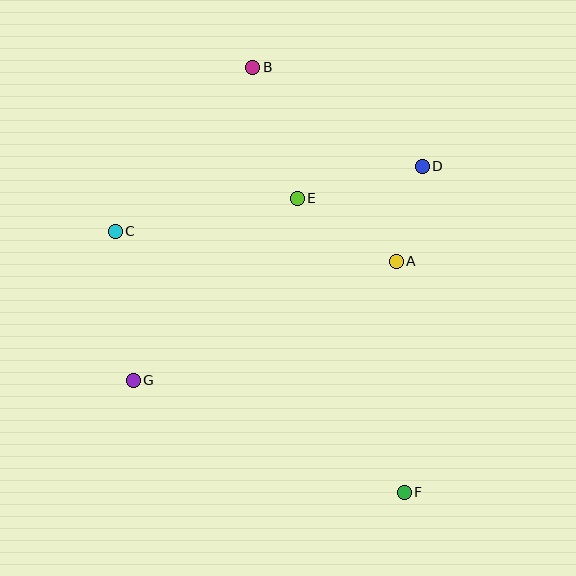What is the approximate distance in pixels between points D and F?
The distance between D and F is approximately 327 pixels.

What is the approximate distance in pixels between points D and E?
The distance between D and E is approximately 129 pixels.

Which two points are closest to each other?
Points A and D are closest to each other.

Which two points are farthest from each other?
Points B and F are farthest from each other.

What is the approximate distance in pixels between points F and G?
The distance between F and G is approximately 293 pixels.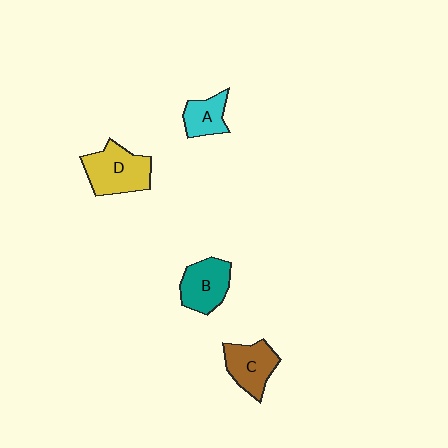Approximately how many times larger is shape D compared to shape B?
Approximately 1.2 times.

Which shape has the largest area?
Shape D (yellow).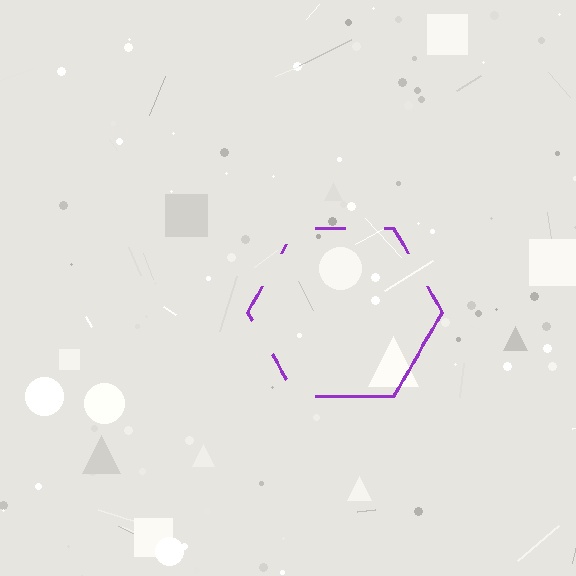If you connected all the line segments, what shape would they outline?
They would outline a hexagon.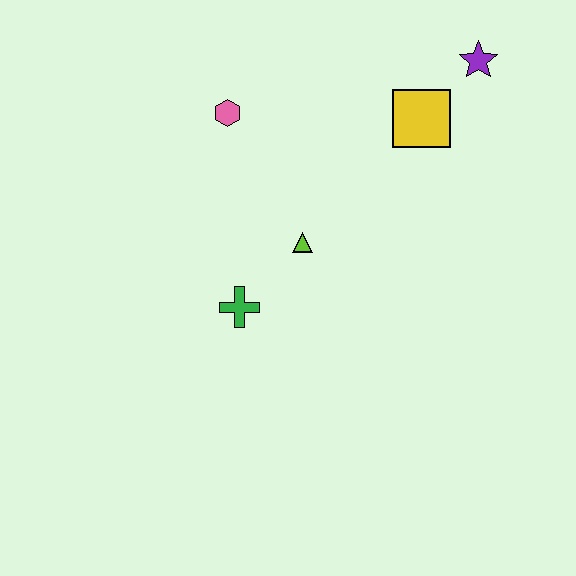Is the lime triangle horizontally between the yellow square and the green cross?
Yes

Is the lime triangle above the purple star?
No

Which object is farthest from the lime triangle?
The purple star is farthest from the lime triangle.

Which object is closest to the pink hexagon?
The lime triangle is closest to the pink hexagon.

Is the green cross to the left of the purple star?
Yes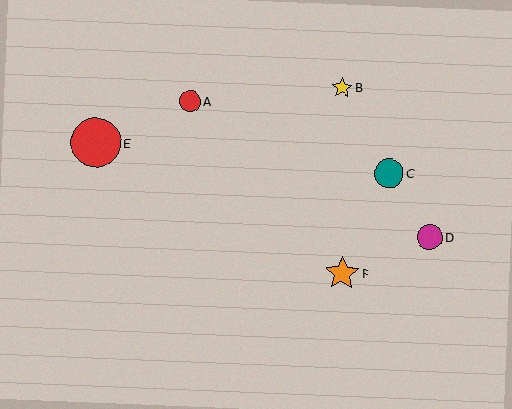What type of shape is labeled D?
Shape D is a magenta circle.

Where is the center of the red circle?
The center of the red circle is at (190, 101).